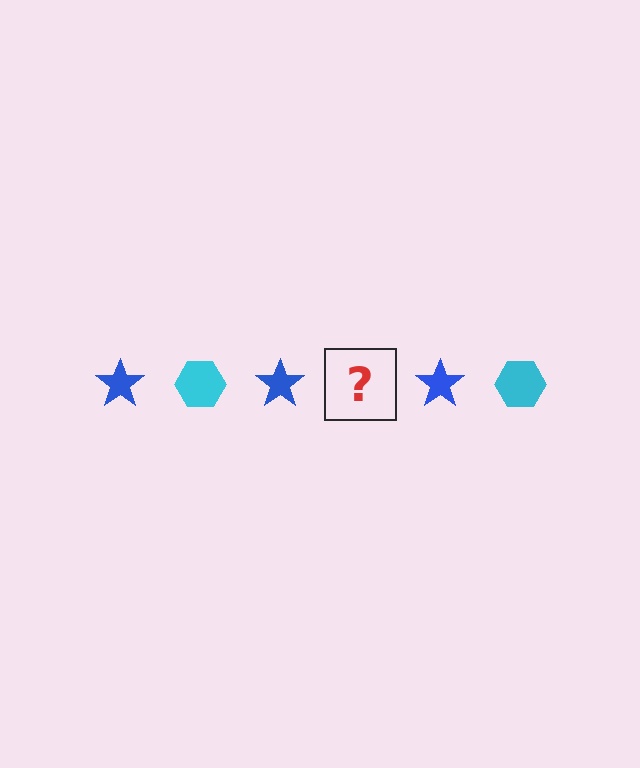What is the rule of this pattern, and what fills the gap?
The rule is that the pattern alternates between blue star and cyan hexagon. The gap should be filled with a cyan hexagon.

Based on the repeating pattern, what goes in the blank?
The blank should be a cyan hexagon.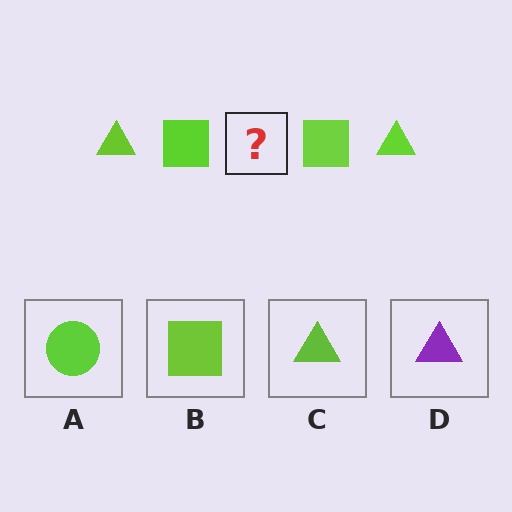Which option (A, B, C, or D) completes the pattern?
C.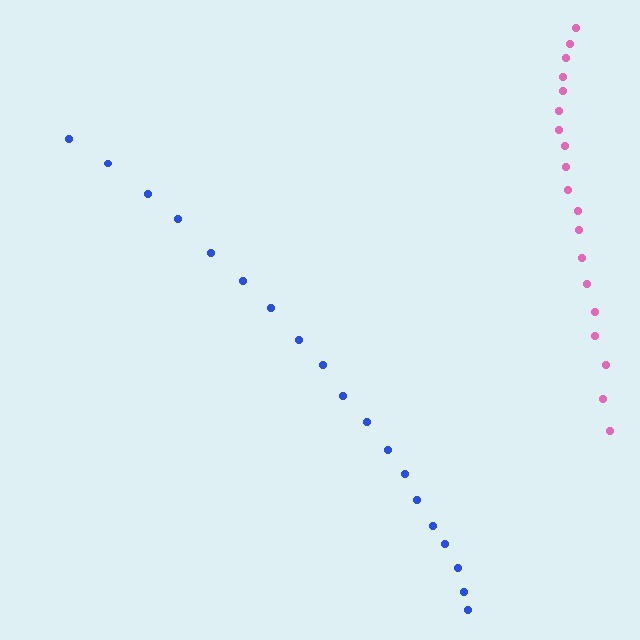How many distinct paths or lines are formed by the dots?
There are 2 distinct paths.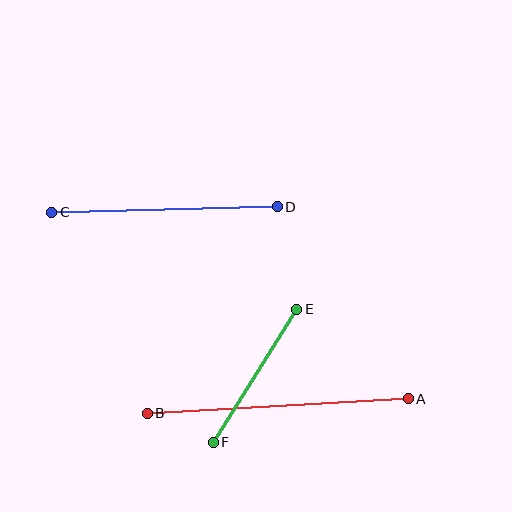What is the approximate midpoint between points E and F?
The midpoint is at approximately (255, 376) pixels.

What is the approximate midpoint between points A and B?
The midpoint is at approximately (278, 406) pixels.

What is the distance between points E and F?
The distance is approximately 157 pixels.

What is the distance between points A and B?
The distance is approximately 261 pixels.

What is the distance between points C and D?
The distance is approximately 226 pixels.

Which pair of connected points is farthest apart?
Points A and B are farthest apart.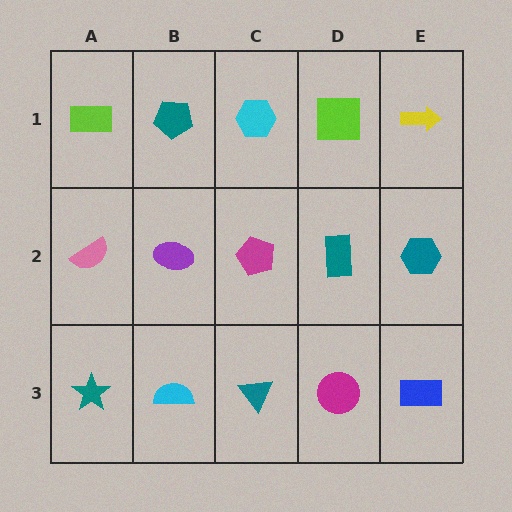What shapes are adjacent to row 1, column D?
A teal rectangle (row 2, column D), a cyan hexagon (row 1, column C), a yellow arrow (row 1, column E).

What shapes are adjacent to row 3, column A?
A pink semicircle (row 2, column A), a cyan semicircle (row 3, column B).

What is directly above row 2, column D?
A lime square.